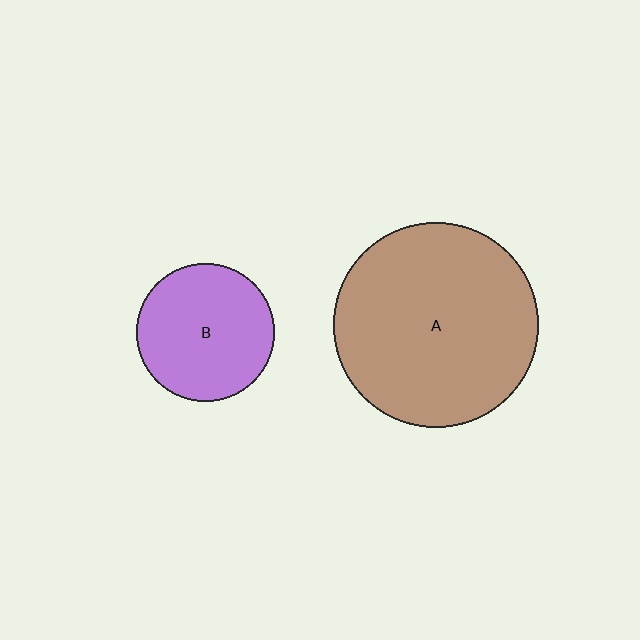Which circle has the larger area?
Circle A (brown).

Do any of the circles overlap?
No, none of the circles overlap.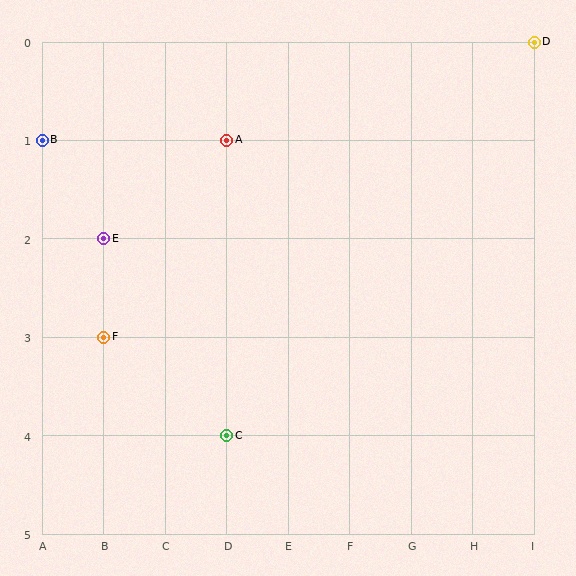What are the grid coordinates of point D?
Point D is at grid coordinates (I, 0).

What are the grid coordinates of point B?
Point B is at grid coordinates (A, 1).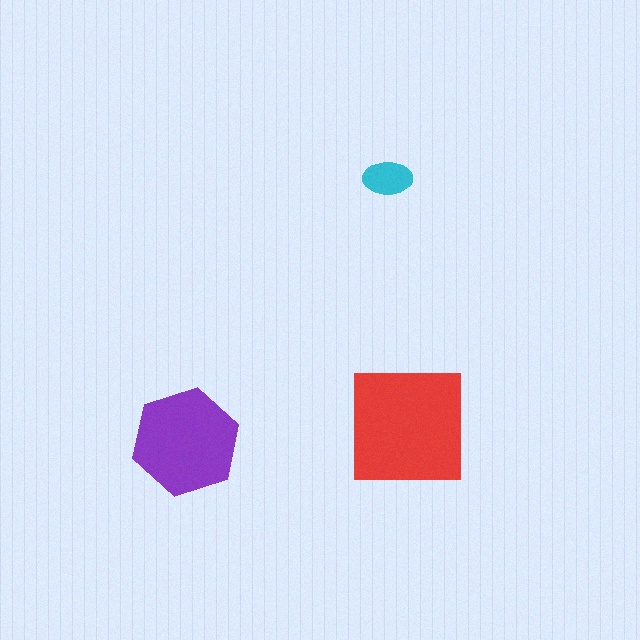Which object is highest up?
The cyan ellipse is topmost.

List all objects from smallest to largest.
The cyan ellipse, the purple hexagon, the red square.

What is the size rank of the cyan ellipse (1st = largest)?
3rd.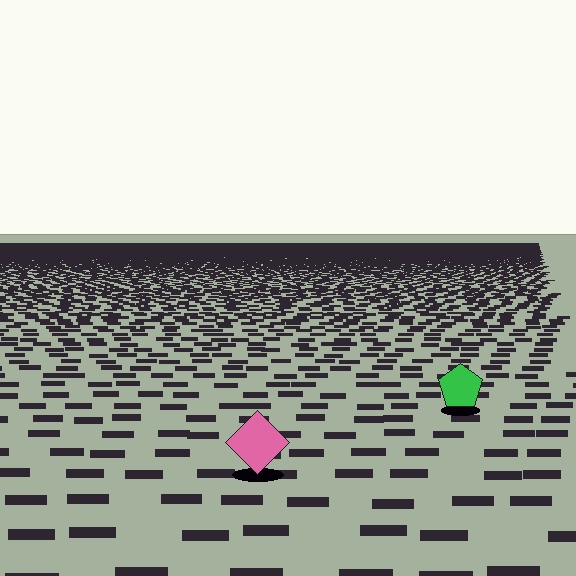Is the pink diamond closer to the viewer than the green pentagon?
Yes. The pink diamond is closer — you can tell from the texture gradient: the ground texture is coarser near it.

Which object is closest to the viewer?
The pink diamond is closest. The texture marks near it are larger and more spread out.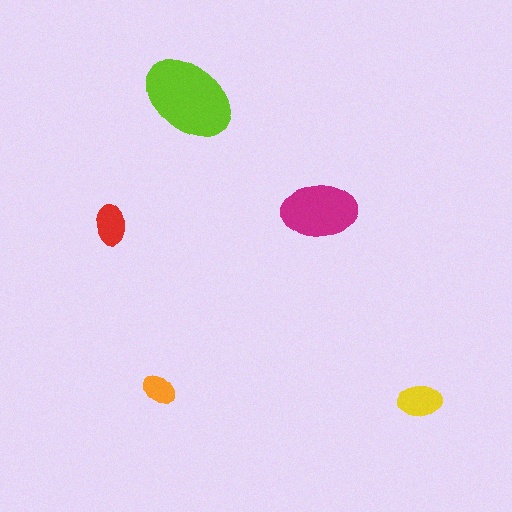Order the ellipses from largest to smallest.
the lime one, the magenta one, the yellow one, the red one, the orange one.